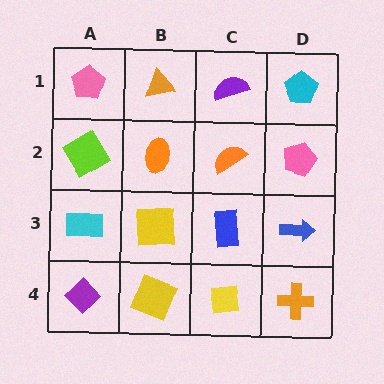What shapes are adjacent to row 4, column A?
A cyan rectangle (row 3, column A), a yellow square (row 4, column B).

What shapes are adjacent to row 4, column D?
A blue arrow (row 3, column D), a yellow square (row 4, column C).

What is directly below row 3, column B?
A yellow square.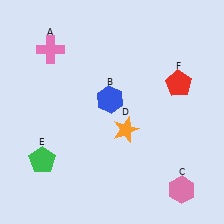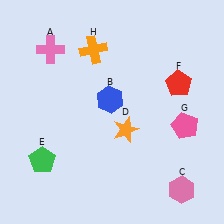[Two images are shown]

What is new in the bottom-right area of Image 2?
A pink pentagon (G) was added in the bottom-right area of Image 2.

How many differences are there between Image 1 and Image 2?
There are 2 differences between the two images.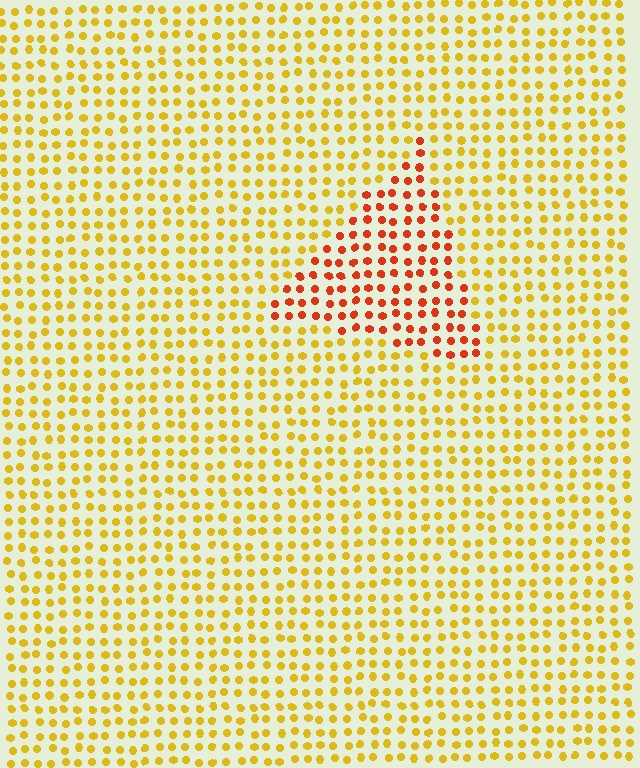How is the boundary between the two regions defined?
The boundary is defined purely by a slight shift in hue (about 41 degrees). Spacing, size, and orientation are identical on both sides.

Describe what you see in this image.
The image is filled with small yellow elements in a uniform arrangement. A triangle-shaped region is visible where the elements are tinted to a slightly different hue, forming a subtle color boundary.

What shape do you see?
I see a triangle.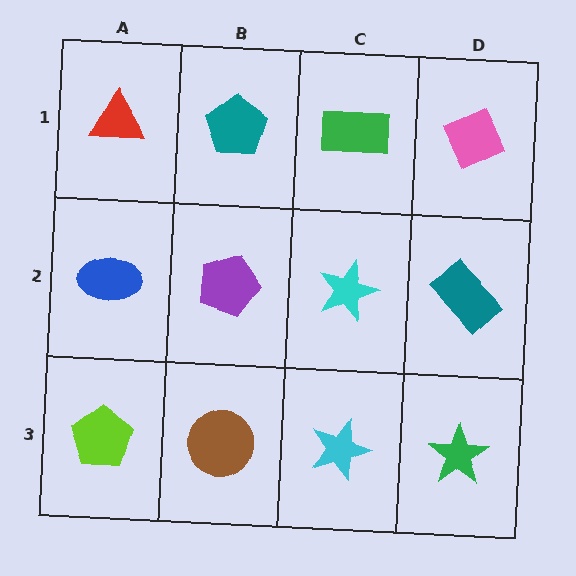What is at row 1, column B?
A teal pentagon.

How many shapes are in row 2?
4 shapes.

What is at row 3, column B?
A brown circle.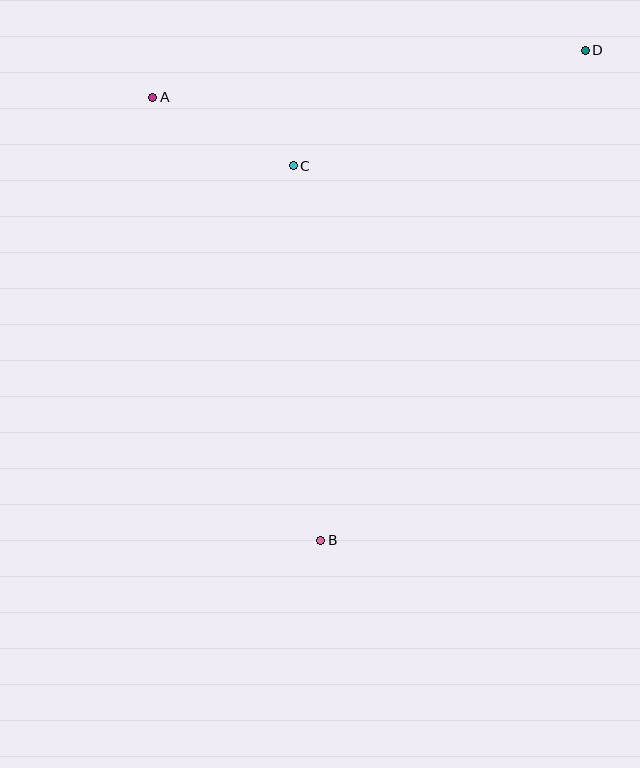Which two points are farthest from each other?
Points B and D are farthest from each other.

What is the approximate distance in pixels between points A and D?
The distance between A and D is approximately 435 pixels.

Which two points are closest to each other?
Points A and C are closest to each other.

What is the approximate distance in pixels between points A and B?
The distance between A and B is approximately 474 pixels.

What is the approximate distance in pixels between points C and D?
The distance between C and D is approximately 314 pixels.